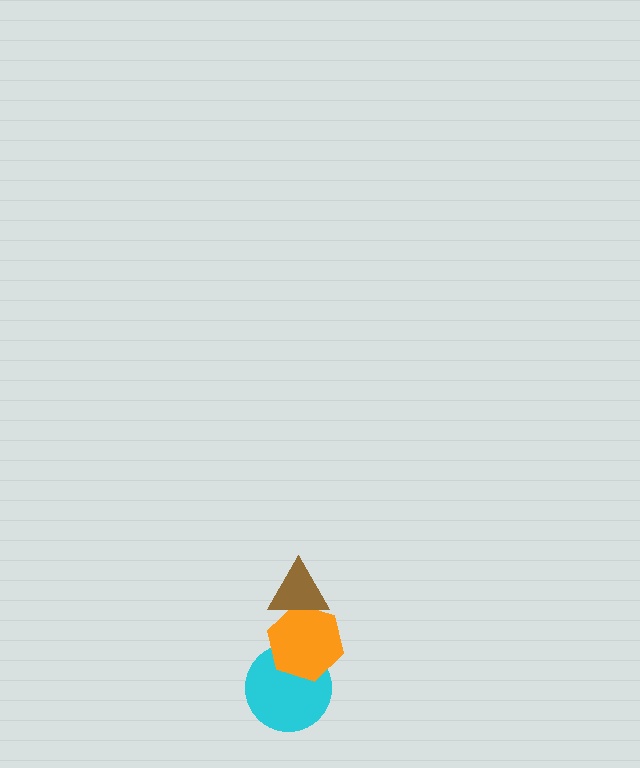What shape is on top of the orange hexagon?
The brown triangle is on top of the orange hexagon.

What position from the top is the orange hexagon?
The orange hexagon is 2nd from the top.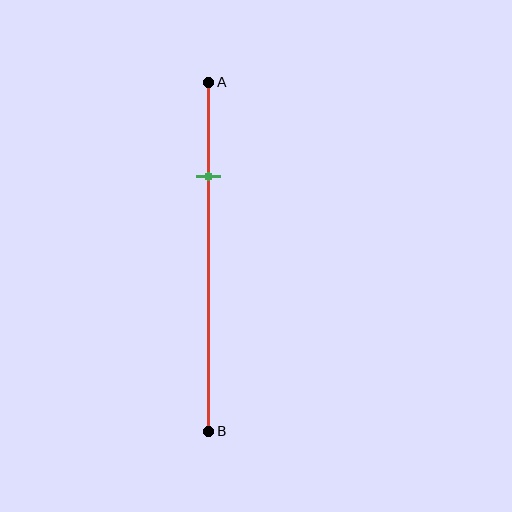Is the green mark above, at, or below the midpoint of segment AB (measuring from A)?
The green mark is above the midpoint of segment AB.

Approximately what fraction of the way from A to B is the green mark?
The green mark is approximately 25% of the way from A to B.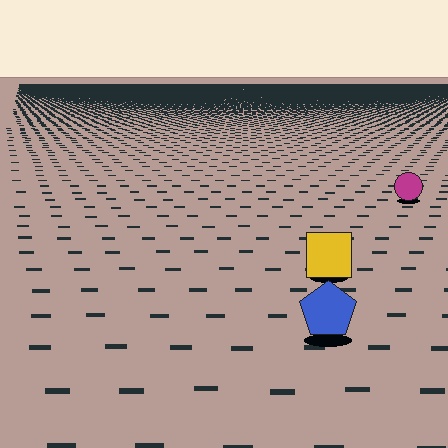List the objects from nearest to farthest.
From nearest to farthest: the blue pentagon, the yellow square, the magenta circle.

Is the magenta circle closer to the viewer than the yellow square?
No. The yellow square is closer — you can tell from the texture gradient: the ground texture is coarser near it.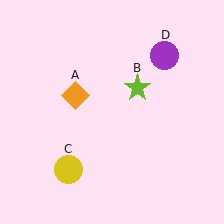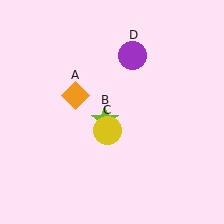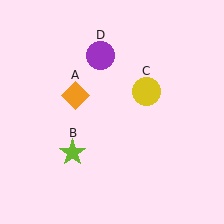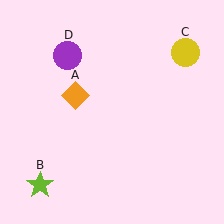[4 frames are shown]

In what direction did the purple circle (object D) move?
The purple circle (object D) moved left.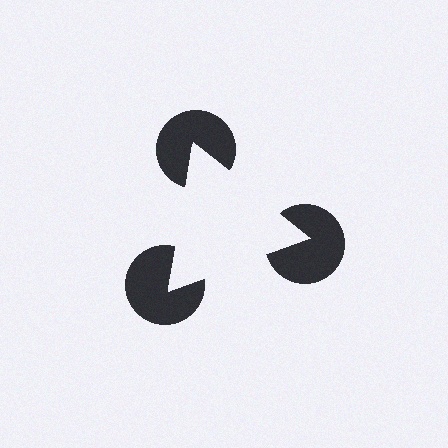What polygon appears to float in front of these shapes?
An illusory triangle — its edges are inferred from the aligned wedge cuts in the pac-man discs, not physically drawn.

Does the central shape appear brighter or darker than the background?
It typically appears slightly brighter than the background, even though no actual brightness change is drawn.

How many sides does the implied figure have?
3 sides.